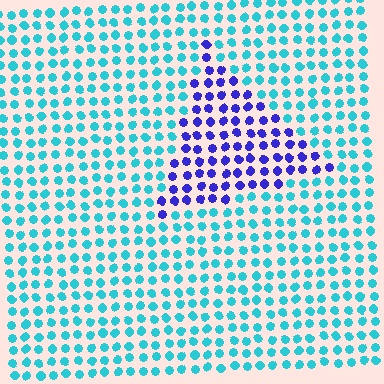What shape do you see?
I see a triangle.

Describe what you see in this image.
The image is filled with small cyan elements in a uniform arrangement. A triangle-shaped region is visible where the elements are tinted to a slightly different hue, forming a subtle color boundary.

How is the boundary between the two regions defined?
The boundary is defined purely by a slight shift in hue (about 61 degrees). Spacing, size, and orientation are identical on both sides.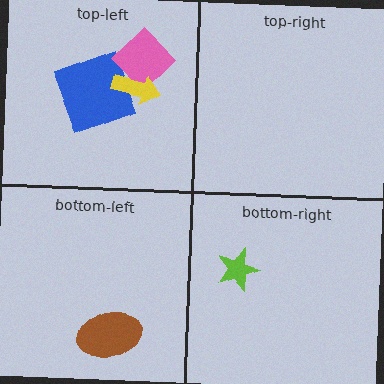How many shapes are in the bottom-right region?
1.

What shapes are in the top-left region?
The blue square, the pink diamond, the yellow arrow.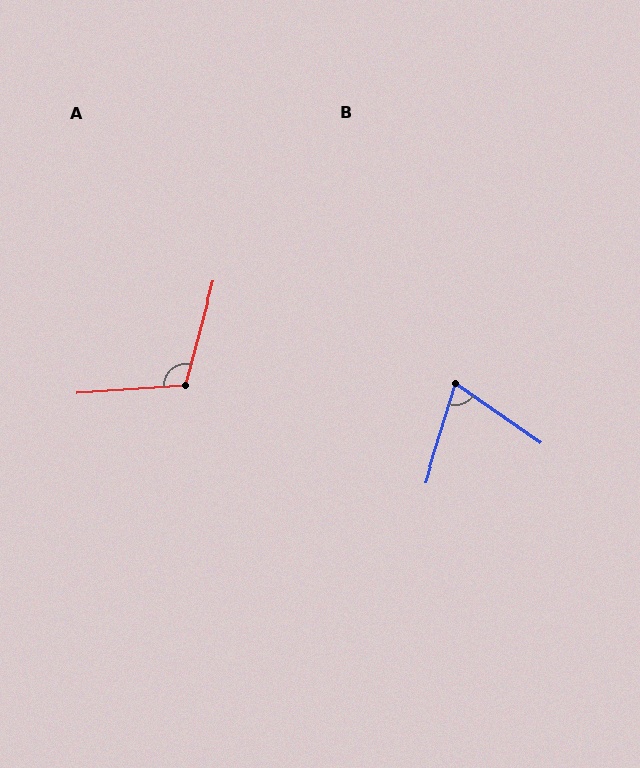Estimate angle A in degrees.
Approximately 109 degrees.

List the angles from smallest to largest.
B (72°), A (109°).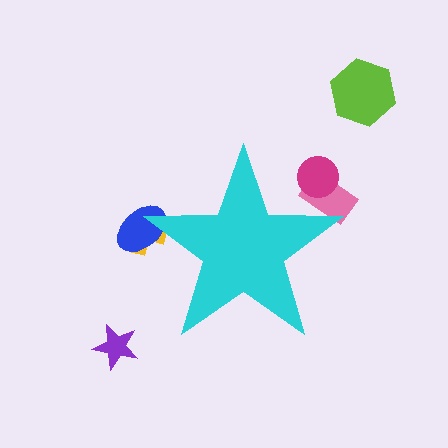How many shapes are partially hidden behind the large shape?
4 shapes are partially hidden.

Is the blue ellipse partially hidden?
Yes, the blue ellipse is partially hidden behind the cyan star.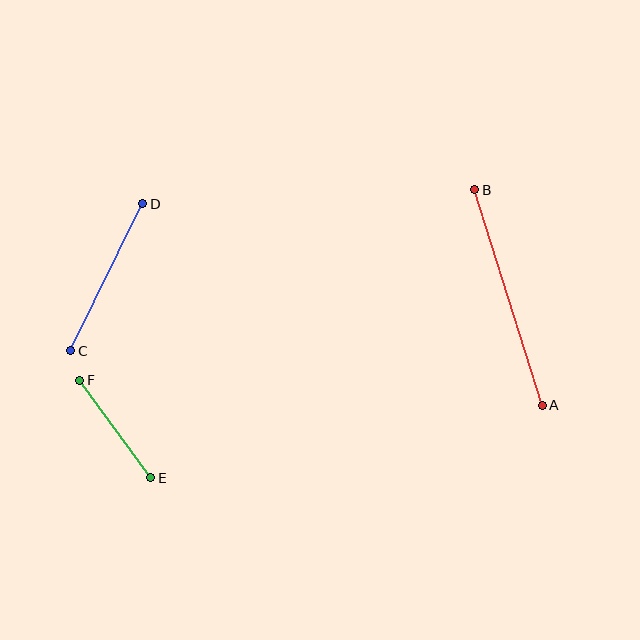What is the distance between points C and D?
The distance is approximately 164 pixels.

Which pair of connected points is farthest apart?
Points A and B are farthest apart.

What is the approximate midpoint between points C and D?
The midpoint is at approximately (107, 277) pixels.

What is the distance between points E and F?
The distance is approximately 121 pixels.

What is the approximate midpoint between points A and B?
The midpoint is at approximately (509, 297) pixels.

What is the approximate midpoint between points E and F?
The midpoint is at approximately (115, 429) pixels.